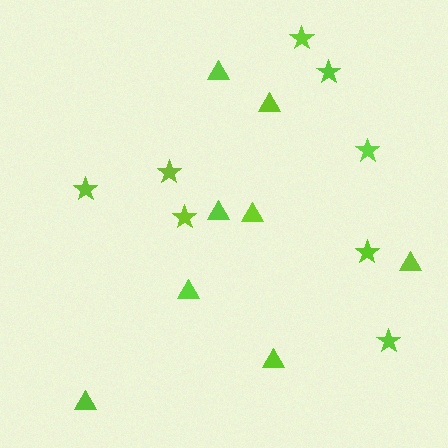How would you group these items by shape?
There are 2 groups: one group of triangles (8) and one group of stars (8).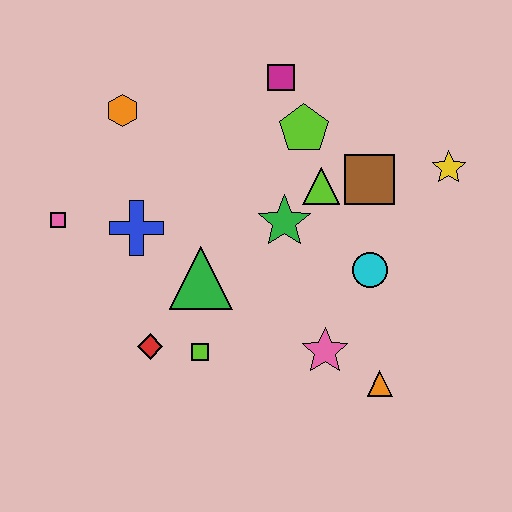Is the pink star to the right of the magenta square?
Yes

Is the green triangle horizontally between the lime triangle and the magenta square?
No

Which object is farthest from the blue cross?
The yellow star is farthest from the blue cross.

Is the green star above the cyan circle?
Yes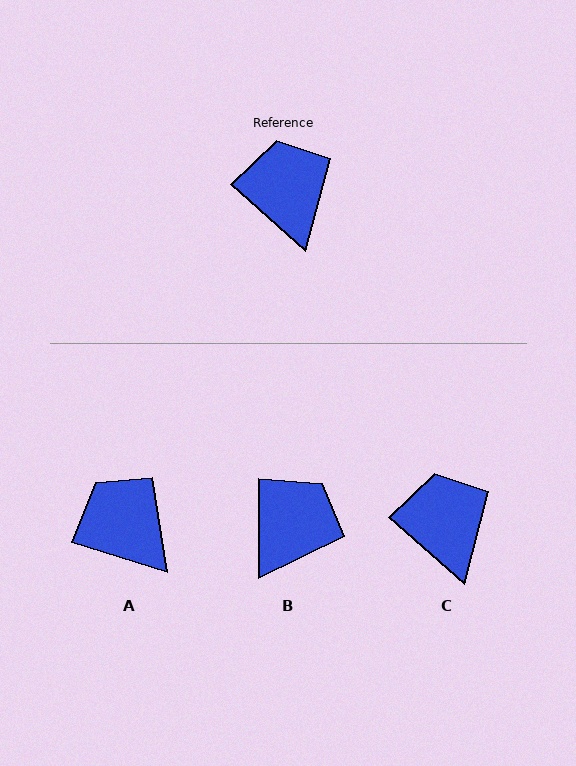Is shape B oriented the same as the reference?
No, it is off by about 49 degrees.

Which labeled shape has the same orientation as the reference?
C.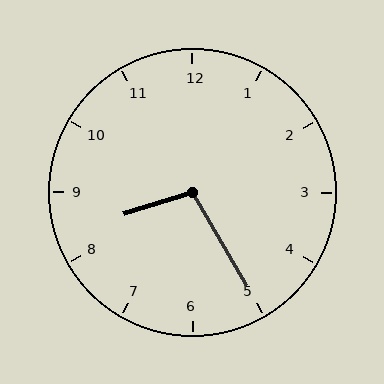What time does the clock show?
8:25.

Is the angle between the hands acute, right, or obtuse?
It is obtuse.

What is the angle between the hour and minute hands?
Approximately 102 degrees.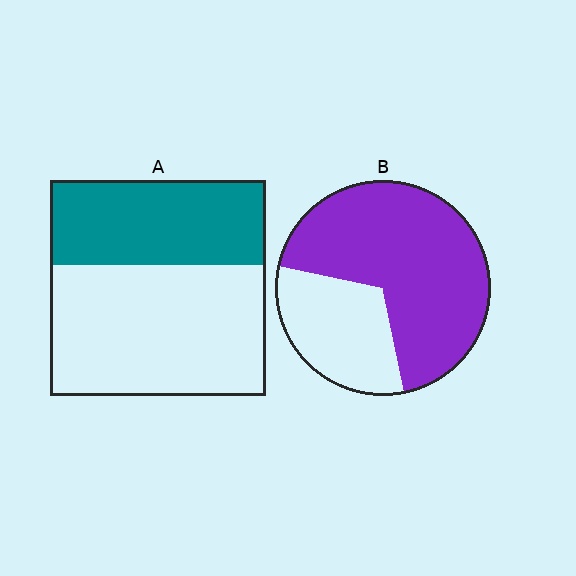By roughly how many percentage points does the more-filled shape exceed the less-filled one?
By roughly 30 percentage points (B over A).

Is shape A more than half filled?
No.